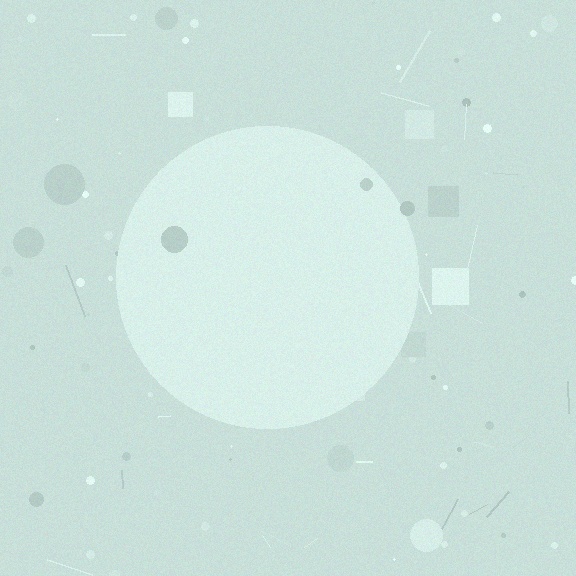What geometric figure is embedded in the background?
A circle is embedded in the background.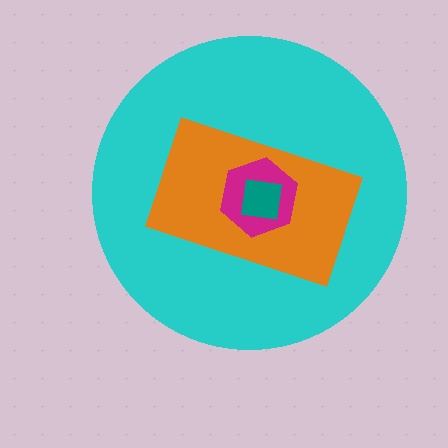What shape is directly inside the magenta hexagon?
The teal square.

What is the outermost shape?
The cyan circle.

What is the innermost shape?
The teal square.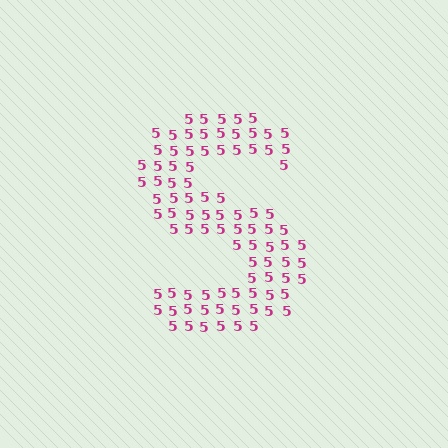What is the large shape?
The large shape is the letter S.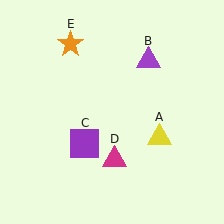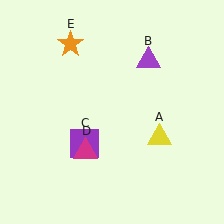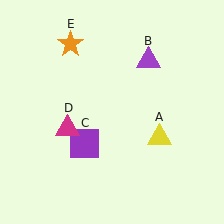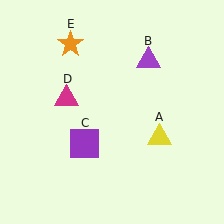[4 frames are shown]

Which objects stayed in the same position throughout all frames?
Yellow triangle (object A) and purple triangle (object B) and purple square (object C) and orange star (object E) remained stationary.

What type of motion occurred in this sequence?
The magenta triangle (object D) rotated clockwise around the center of the scene.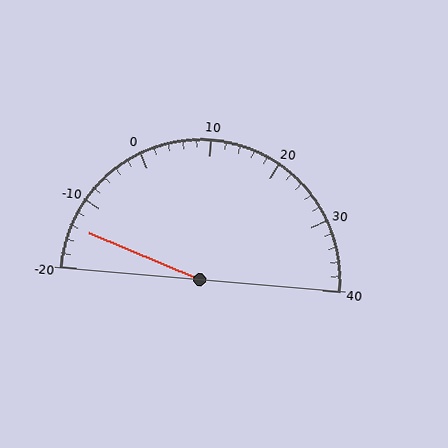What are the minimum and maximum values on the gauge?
The gauge ranges from -20 to 40.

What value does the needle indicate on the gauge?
The needle indicates approximately -14.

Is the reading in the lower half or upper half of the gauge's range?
The reading is in the lower half of the range (-20 to 40).